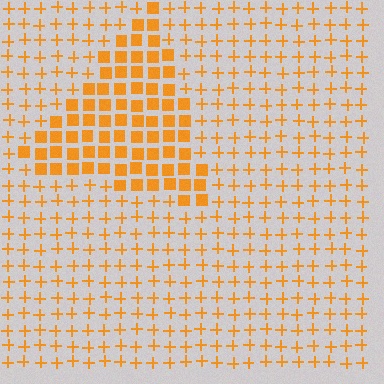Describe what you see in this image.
The image is filled with small orange elements arranged in a uniform grid. A triangle-shaped region contains squares, while the surrounding area contains plus signs. The boundary is defined purely by the change in element shape.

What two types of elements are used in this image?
The image uses squares inside the triangle region and plus signs outside it.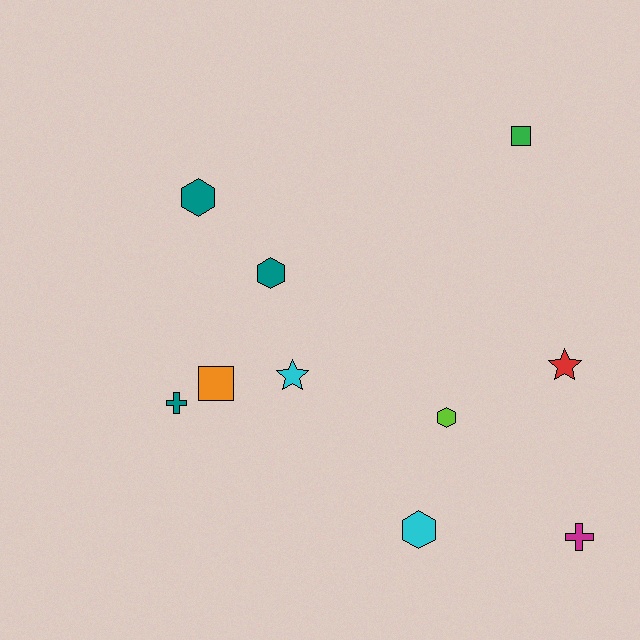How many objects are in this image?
There are 10 objects.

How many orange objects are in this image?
There is 1 orange object.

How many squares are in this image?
There are 2 squares.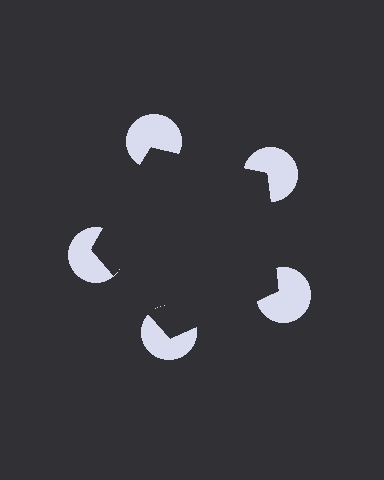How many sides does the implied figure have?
5 sides.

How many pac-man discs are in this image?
There are 5 — one at each vertex of the illusory pentagon.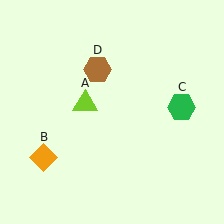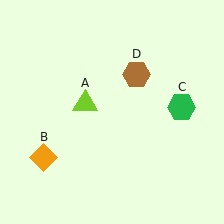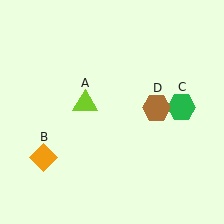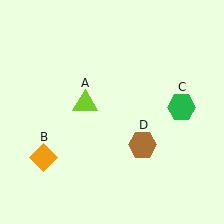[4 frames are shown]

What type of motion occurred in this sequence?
The brown hexagon (object D) rotated clockwise around the center of the scene.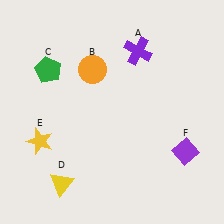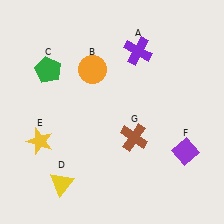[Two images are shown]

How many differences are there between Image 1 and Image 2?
There is 1 difference between the two images.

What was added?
A brown cross (G) was added in Image 2.